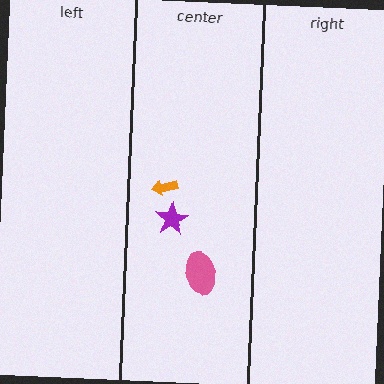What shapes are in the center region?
The orange arrow, the purple star, the pink ellipse.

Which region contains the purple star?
The center region.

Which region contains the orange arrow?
The center region.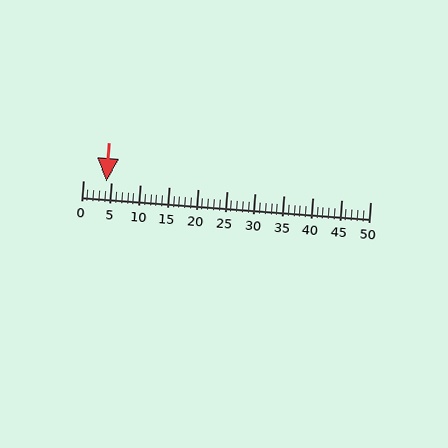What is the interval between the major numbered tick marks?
The major tick marks are spaced 5 units apart.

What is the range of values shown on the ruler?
The ruler shows values from 0 to 50.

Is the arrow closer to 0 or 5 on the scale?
The arrow is closer to 5.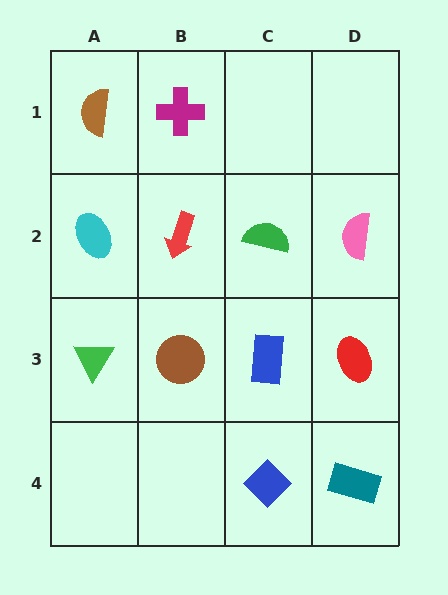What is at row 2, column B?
A red arrow.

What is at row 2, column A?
A cyan ellipse.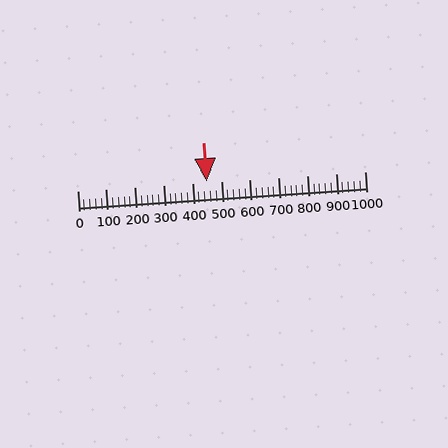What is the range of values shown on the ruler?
The ruler shows values from 0 to 1000.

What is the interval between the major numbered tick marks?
The major tick marks are spaced 100 units apart.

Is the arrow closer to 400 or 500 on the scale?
The arrow is closer to 500.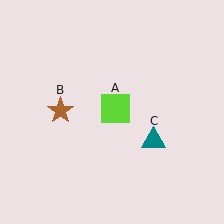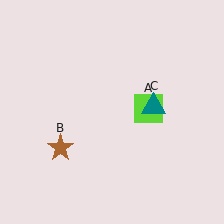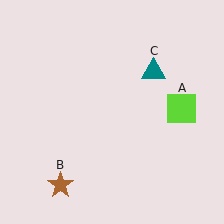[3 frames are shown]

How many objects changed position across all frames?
3 objects changed position: lime square (object A), brown star (object B), teal triangle (object C).